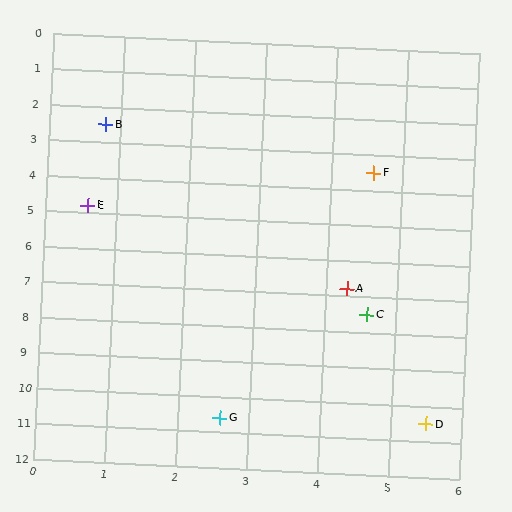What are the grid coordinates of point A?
Point A is at approximately (4.3, 6.8).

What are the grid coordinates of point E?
Point E is at approximately (0.6, 4.8).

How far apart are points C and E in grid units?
Points C and E are about 4.8 grid units apart.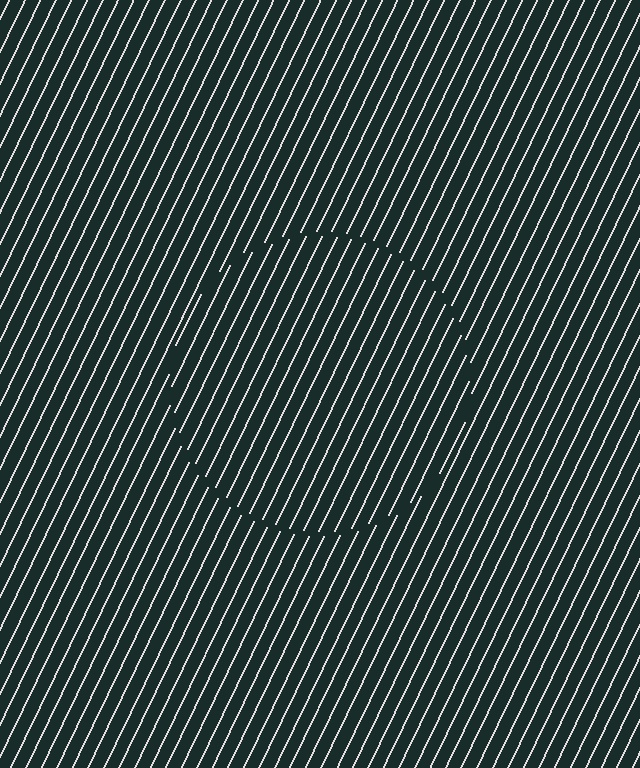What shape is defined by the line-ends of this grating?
An illusory circle. The interior of the shape contains the same grating, shifted by half a period — the contour is defined by the phase discontinuity where line-ends from the inner and outer gratings abut.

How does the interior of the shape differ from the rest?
The interior of the shape contains the same grating, shifted by half a period — the contour is defined by the phase discontinuity where line-ends from the inner and outer gratings abut.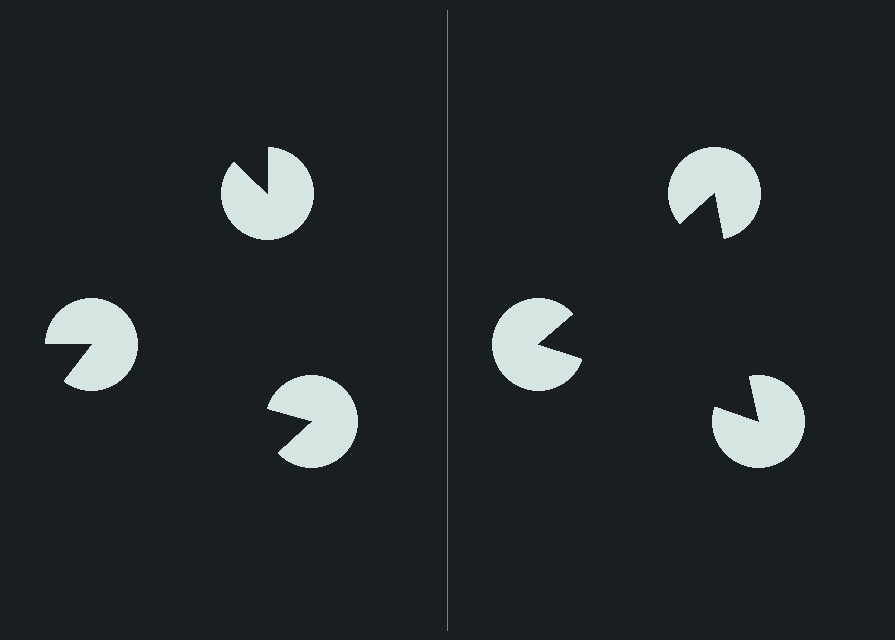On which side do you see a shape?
An illusory triangle appears on the right side. On the left side the wedge cuts are rotated, so no coherent shape forms.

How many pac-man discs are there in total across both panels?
6 — 3 on each side.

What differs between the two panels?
The pac-man discs are positioned identically on both sides; only the wedge orientations differ. On the right they align to a triangle; on the left they are misaligned.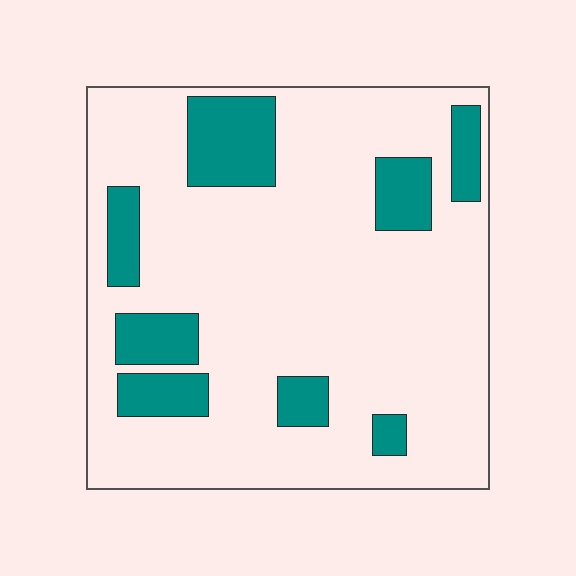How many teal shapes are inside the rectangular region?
8.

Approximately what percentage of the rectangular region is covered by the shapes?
Approximately 20%.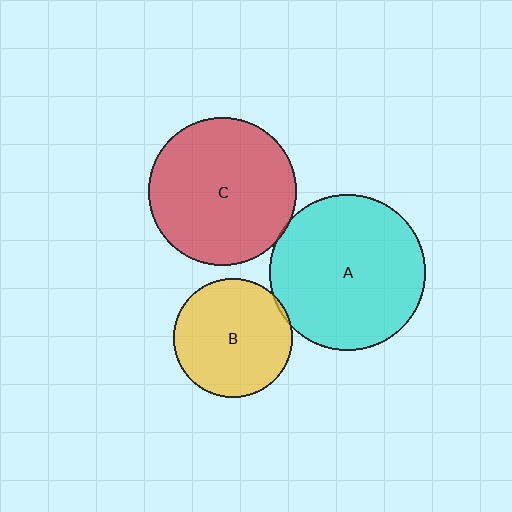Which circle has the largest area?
Circle A (cyan).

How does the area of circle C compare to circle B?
Approximately 1.5 times.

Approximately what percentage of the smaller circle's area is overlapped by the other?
Approximately 5%.